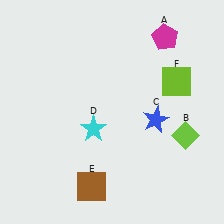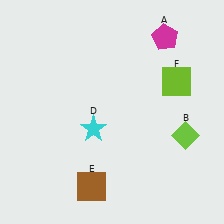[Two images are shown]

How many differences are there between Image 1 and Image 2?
There is 1 difference between the two images.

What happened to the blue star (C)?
The blue star (C) was removed in Image 2. It was in the bottom-right area of Image 1.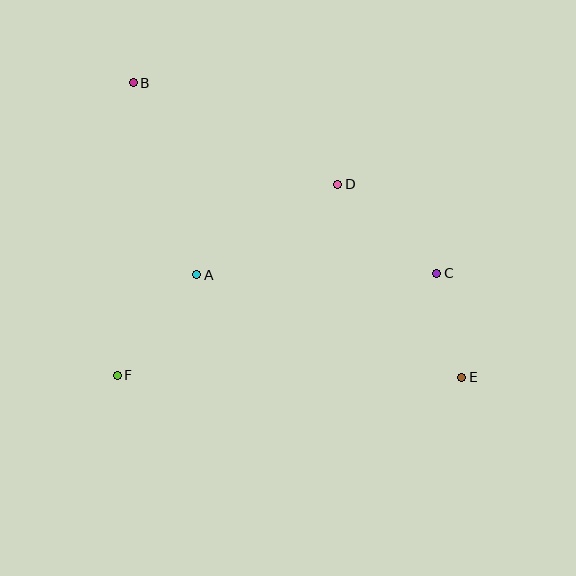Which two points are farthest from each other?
Points B and E are farthest from each other.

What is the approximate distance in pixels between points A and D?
The distance between A and D is approximately 167 pixels.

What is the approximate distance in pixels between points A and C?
The distance between A and C is approximately 240 pixels.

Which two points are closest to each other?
Points C and E are closest to each other.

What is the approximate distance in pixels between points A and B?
The distance between A and B is approximately 202 pixels.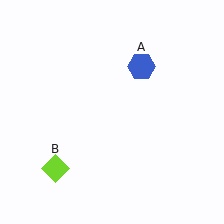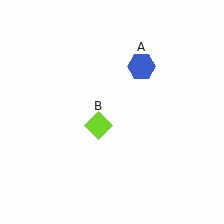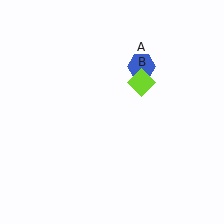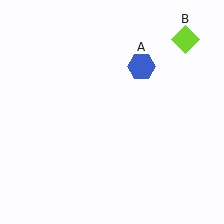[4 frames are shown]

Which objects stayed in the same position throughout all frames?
Blue hexagon (object A) remained stationary.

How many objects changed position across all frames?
1 object changed position: lime diamond (object B).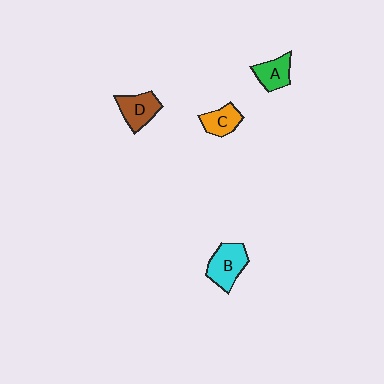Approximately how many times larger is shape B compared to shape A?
Approximately 1.4 times.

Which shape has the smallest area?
Shape C (orange).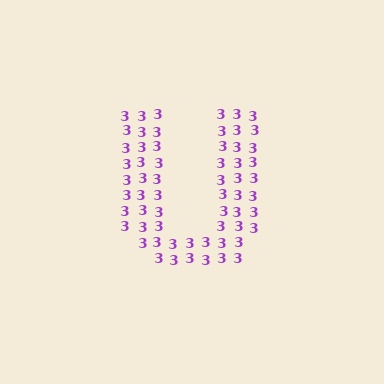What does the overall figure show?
The overall figure shows the letter U.